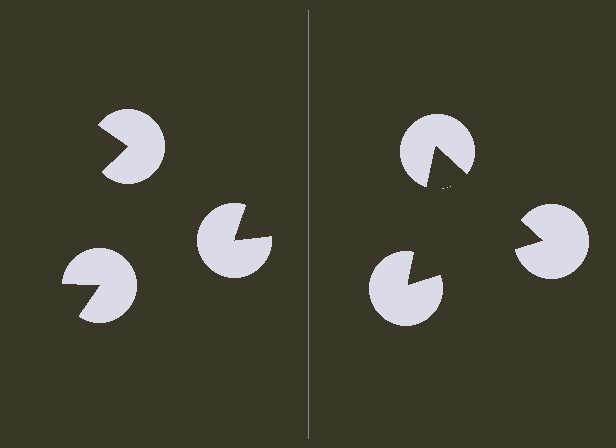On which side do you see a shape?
An illusory triangle appears on the right side. On the left side the wedge cuts are rotated, so no coherent shape forms.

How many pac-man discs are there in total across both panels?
6 — 3 on each side.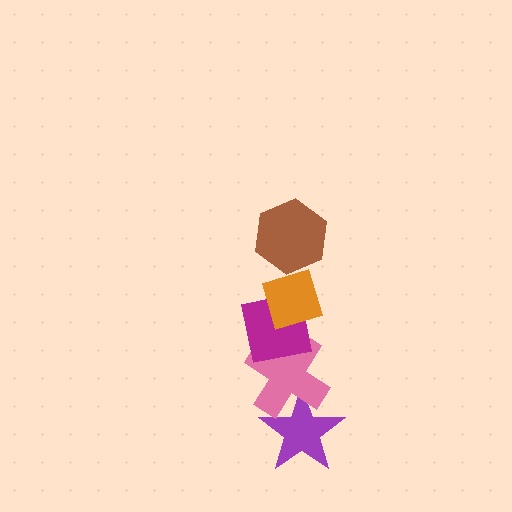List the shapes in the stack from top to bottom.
From top to bottom: the brown hexagon, the orange diamond, the magenta square, the pink cross, the purple star.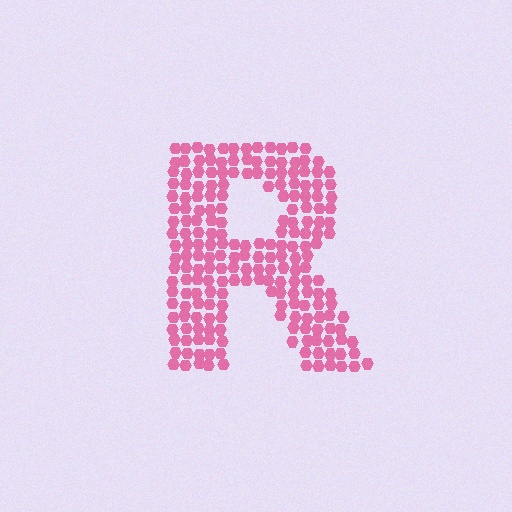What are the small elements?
The small elements are hexagons.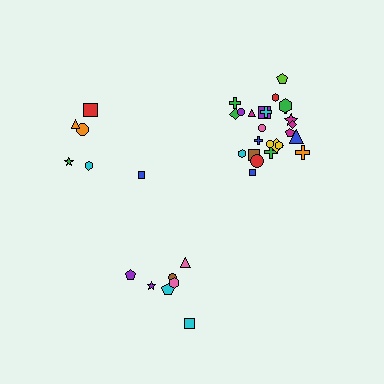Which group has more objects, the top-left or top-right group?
The top-right group.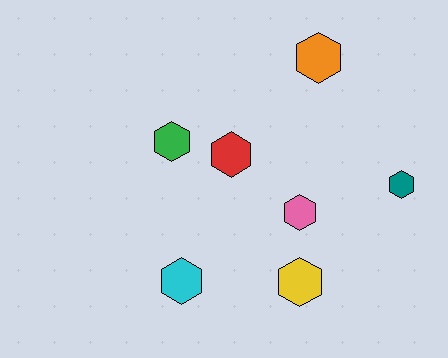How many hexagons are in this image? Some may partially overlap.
There are 7 hexagons.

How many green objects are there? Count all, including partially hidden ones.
There is 1 green object.